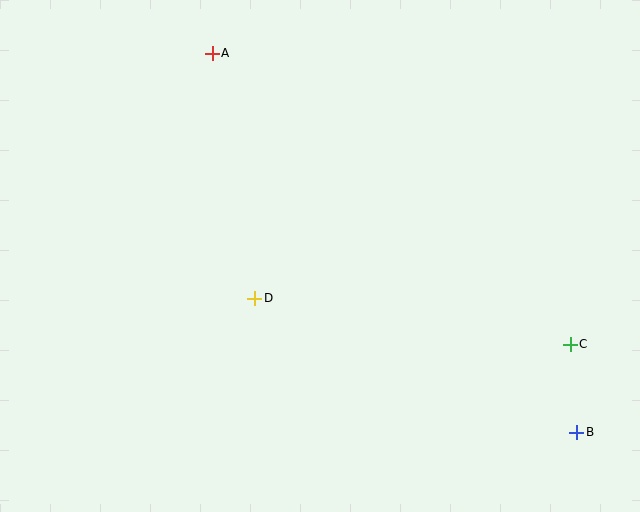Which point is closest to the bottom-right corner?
Point B is closest to the bottom-right corner.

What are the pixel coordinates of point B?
Point B is at (577, 432).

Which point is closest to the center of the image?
Point D at (255, 298) is closest to the center.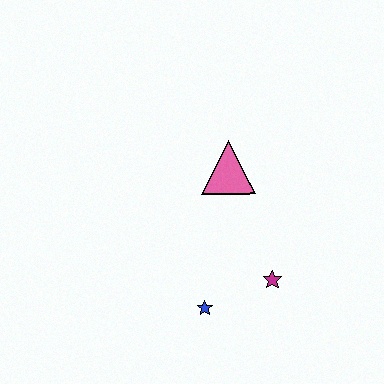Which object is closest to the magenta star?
The blue star is closest to the magenta star.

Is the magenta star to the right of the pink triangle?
Yes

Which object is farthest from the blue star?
The pink triangle is farthest from the blue star.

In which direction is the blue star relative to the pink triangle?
The blue star is below the pink triangle.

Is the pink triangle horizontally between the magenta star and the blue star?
Yes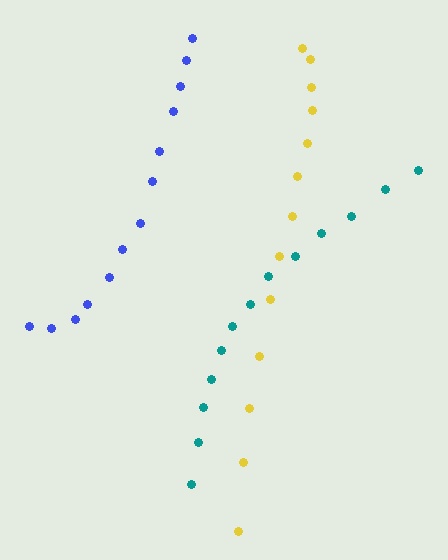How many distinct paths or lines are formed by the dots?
There are 3 distinct paths.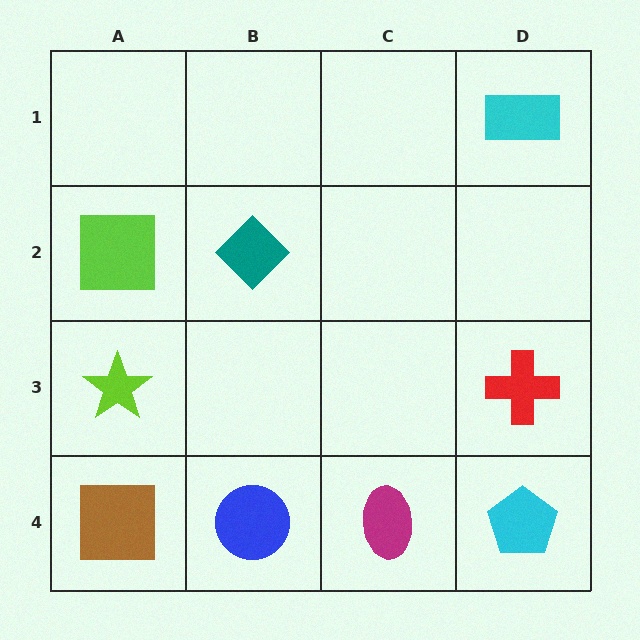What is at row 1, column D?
A cyan rectangle.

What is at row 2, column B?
A teal diamond.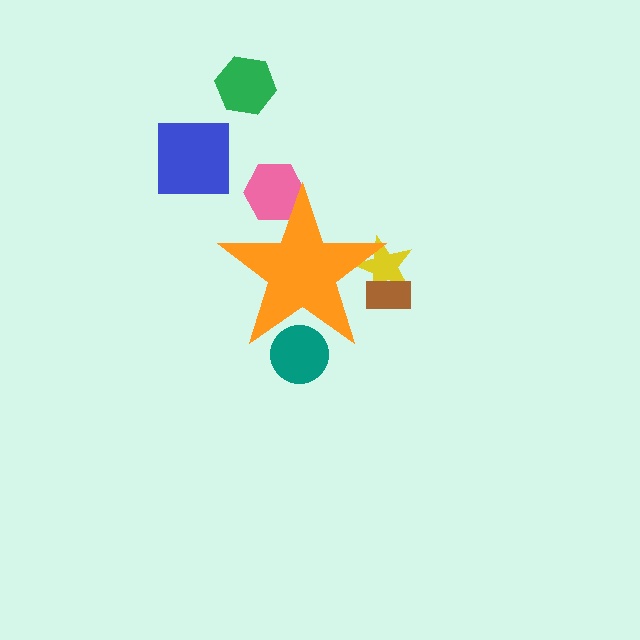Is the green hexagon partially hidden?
No, the green hexagon is fully visible.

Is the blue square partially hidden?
No, the blue square is fully visible.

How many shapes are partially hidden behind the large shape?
4 shapes are partially hidden.